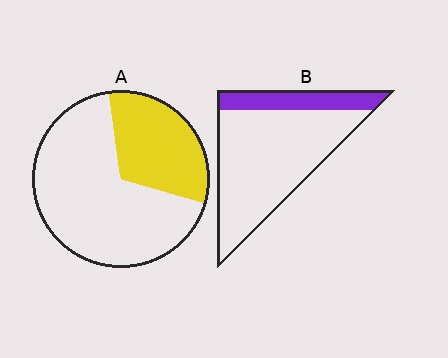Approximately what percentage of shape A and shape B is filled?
A is approximately 30% and B is approximately 20%.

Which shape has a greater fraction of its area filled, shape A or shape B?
Shape A.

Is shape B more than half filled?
No.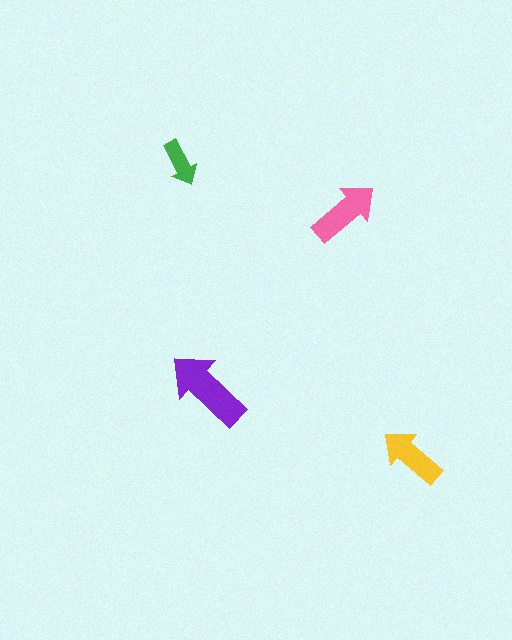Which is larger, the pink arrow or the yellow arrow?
The pink one.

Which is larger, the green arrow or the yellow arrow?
The yellow one.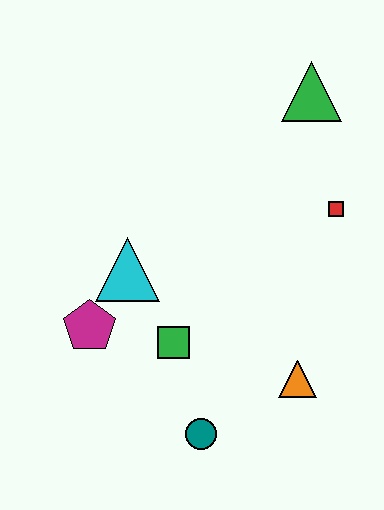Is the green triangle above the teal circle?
Yes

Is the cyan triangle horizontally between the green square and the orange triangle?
No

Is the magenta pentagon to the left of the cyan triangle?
Yes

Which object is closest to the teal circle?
The green square is closest to the teal circle.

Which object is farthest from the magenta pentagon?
The green triangle is farthest from the magenta pentagon.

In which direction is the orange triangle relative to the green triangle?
The orange triangle is below the green triangle.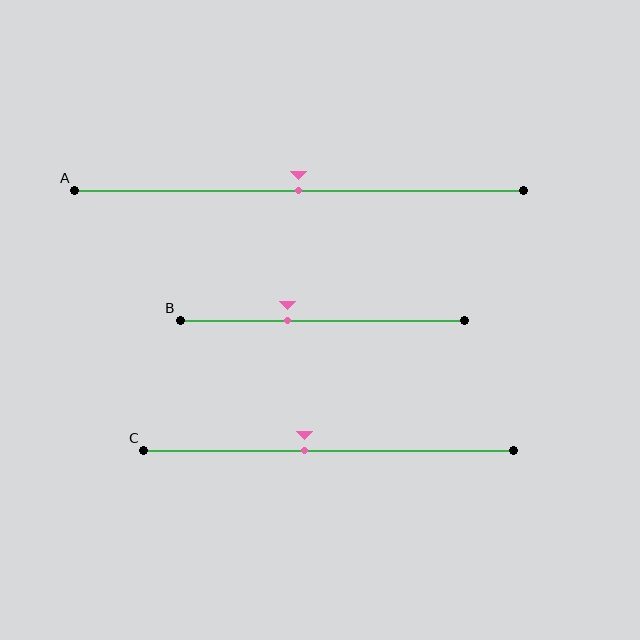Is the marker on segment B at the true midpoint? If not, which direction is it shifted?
No, the marker on segment B is shifted to the left by about 12% of the segment length.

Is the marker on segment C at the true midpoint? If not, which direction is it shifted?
No, the marker on segment C is shifted to the left by about 6% of the segment length.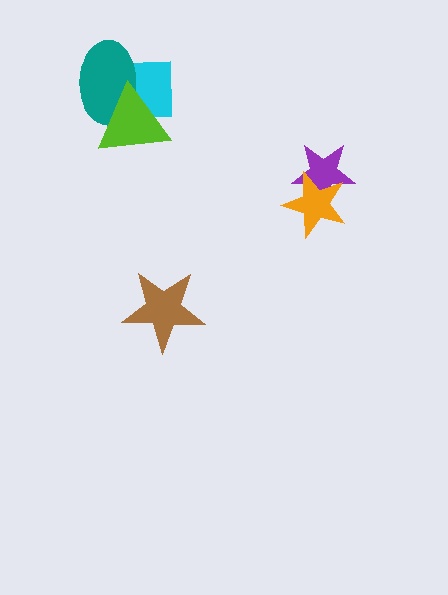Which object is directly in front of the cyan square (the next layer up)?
The teal ellipse is directly in front of the cyan square.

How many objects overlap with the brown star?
0 objects overlap with the brown star.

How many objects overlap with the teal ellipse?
2 objects overlap with the teal ellipse.